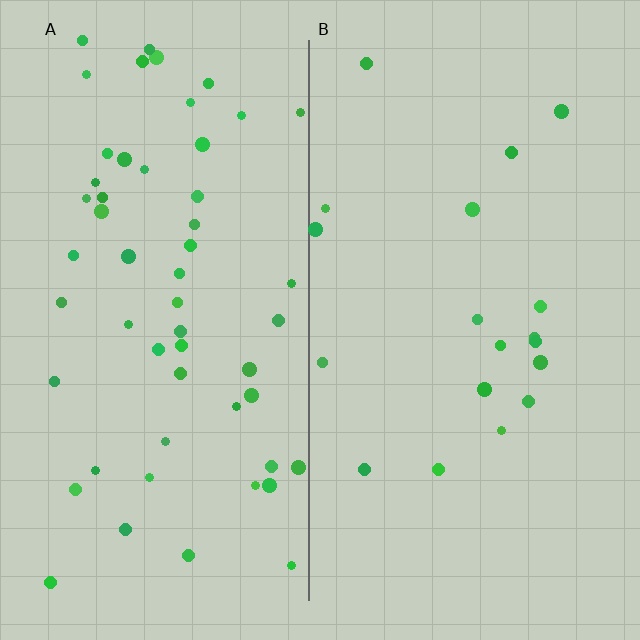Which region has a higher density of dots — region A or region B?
A (the left).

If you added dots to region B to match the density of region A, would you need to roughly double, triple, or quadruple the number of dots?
Approximately triple.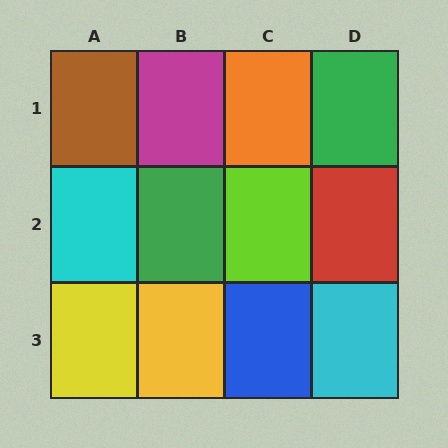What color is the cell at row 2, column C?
Lime.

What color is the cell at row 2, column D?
Red.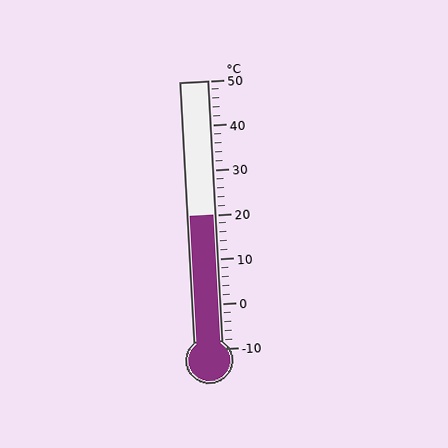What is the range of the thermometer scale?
The thermometer scale ranges from -10°C to 50°C.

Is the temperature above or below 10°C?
The temperature is above 10°C.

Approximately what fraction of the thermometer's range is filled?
The thermometer is filled to approximately 50% of its range.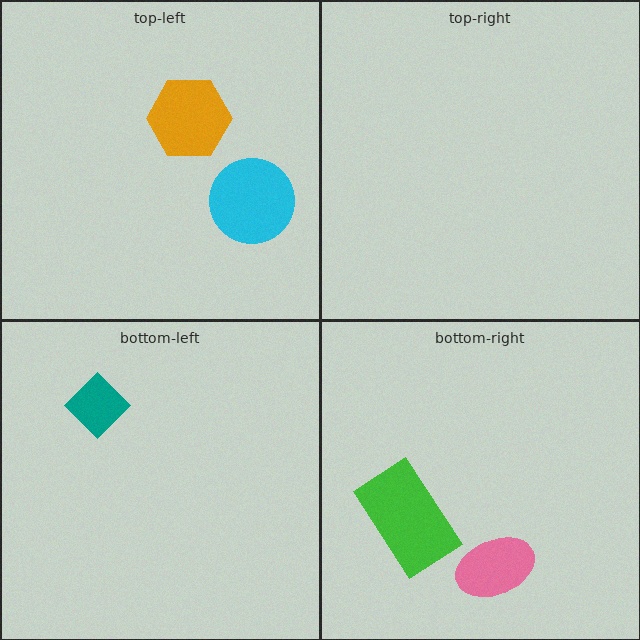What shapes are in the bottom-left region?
The teal diamond.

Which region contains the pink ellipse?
The bottom-right region.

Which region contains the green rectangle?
The bottom-right region.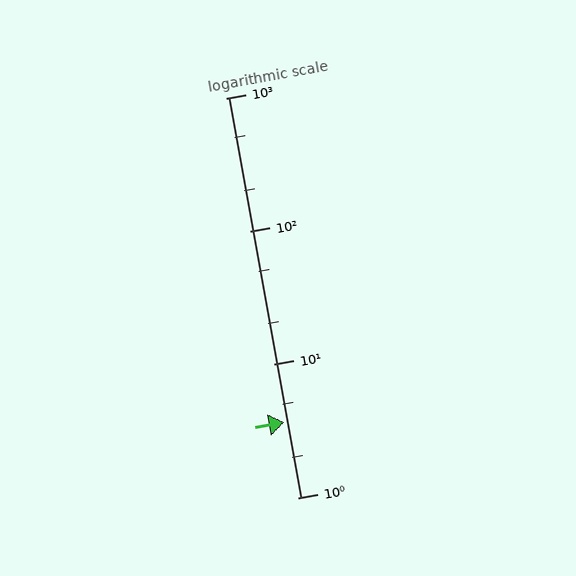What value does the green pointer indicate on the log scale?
The pointer indicates approximately 3.7.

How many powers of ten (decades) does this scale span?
The scale spans 3 decades, from 1 to 1000.